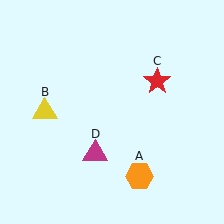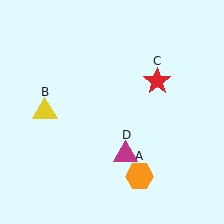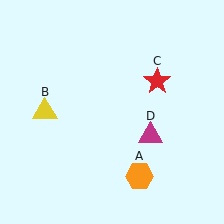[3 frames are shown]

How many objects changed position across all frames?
1 object changed position: magenta triangle (object D).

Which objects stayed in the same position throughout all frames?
Orange hexagon (object A) and yellow triangle (object B) and red star (object C) remained stationary.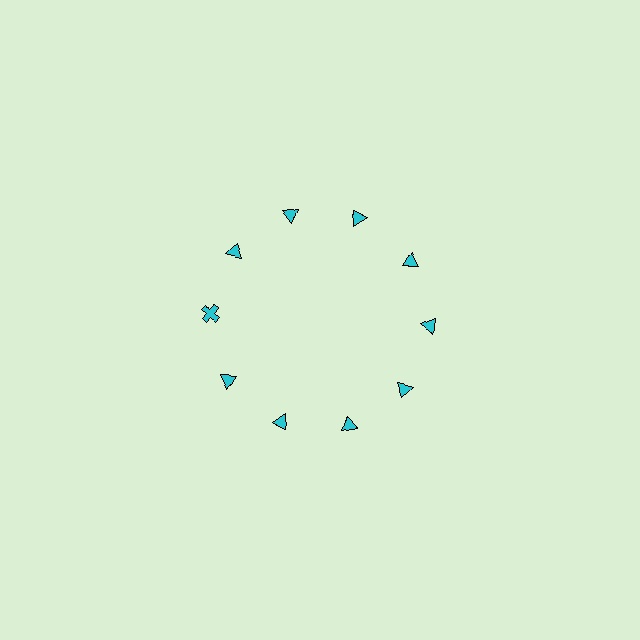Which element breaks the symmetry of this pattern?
The cyan cross at roughly the 9 o'clock position breaks the symmetry. All other shapes are cyan triangles.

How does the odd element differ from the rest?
It has a different shape: cross instead of triangle.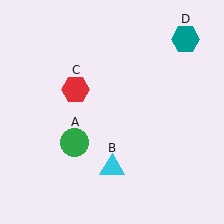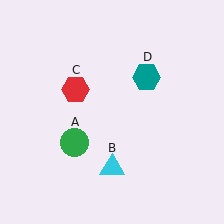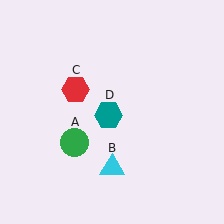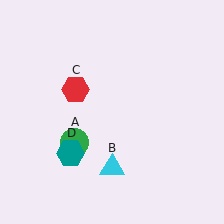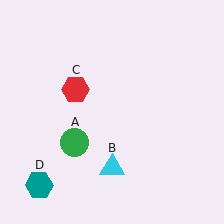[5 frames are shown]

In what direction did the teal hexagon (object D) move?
The teal hexagon (object D) moved down and to the left.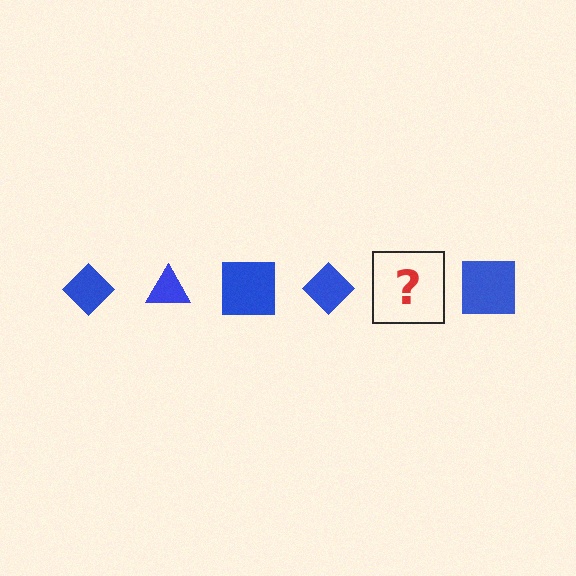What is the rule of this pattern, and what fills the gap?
The rule is that the pattern cycles through diamond, triangle, square shapes in blue. The gap should be filled with a blue triangle.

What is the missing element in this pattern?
The missing element is a blue triangle.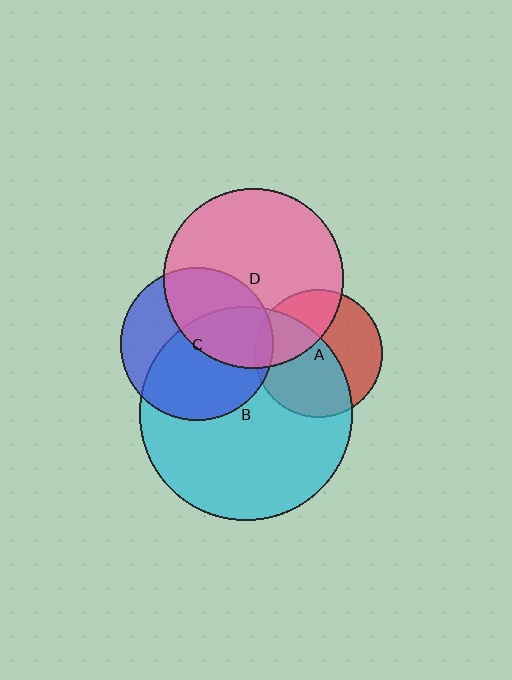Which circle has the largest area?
Circle B (cyan).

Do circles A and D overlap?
Yes.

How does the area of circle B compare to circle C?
Approximately 1.9 times.